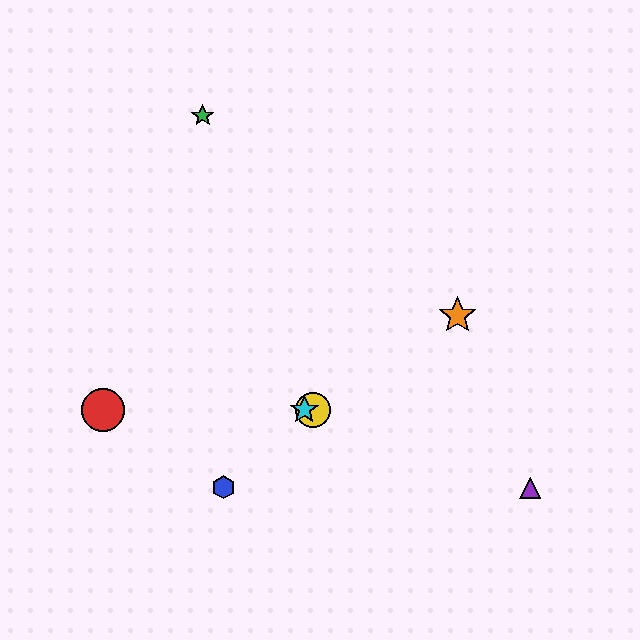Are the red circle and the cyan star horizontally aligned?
Yes, both are at y≈410.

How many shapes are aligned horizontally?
3 shapes (the red circle, the yellow circle, the cyan star) are aligned horizontally.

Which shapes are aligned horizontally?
The red circle, the yellow circle, the cyan star are aligned horizontally.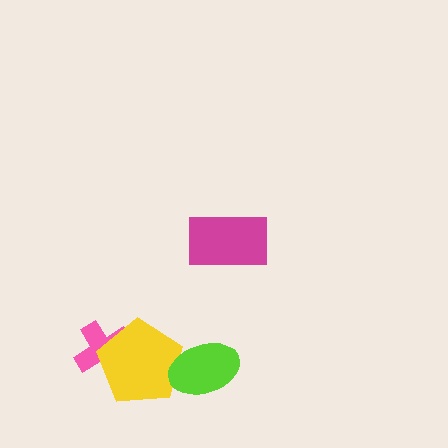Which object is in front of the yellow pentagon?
The lime ellipse is in front of the yellow pentagon.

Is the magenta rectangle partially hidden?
No, no other shape covers it.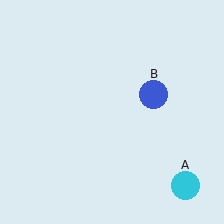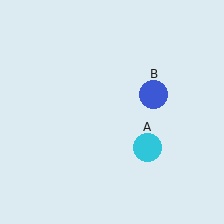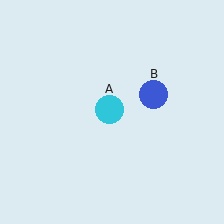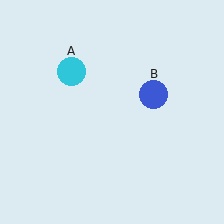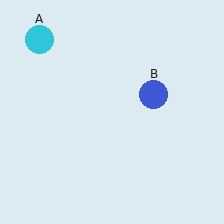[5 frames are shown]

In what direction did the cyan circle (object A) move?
The cyan circle (object A) moved up and to the left.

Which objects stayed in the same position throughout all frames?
Blue circle (object B) remained stationary.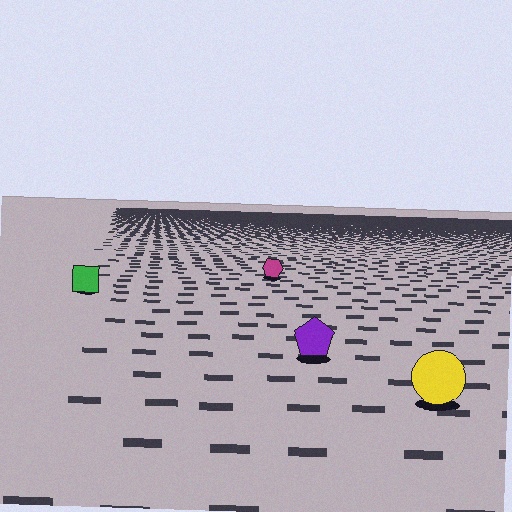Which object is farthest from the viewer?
The magenta hexagon is farthest from the viewer. It appears smaller and the ground texture around it is denser.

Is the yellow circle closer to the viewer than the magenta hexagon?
Yes. The yellow circle is closer — you can tell from the texture gradient: the ground texture is coarser near it.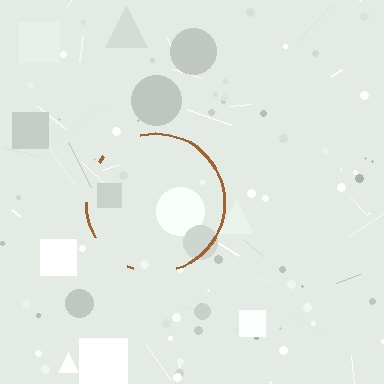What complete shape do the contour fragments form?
The contour fragments form a circle.